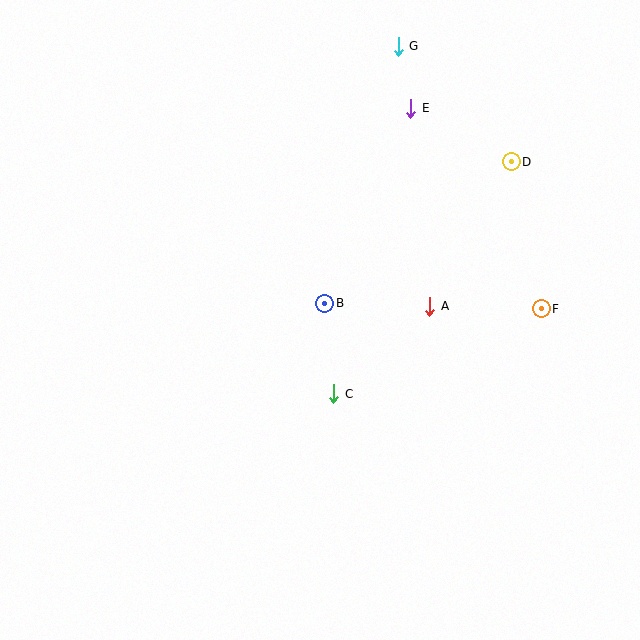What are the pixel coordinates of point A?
Point A is at (430, 306).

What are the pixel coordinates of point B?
Point B is at (325, 303).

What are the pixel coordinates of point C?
Point C is at (334, 394).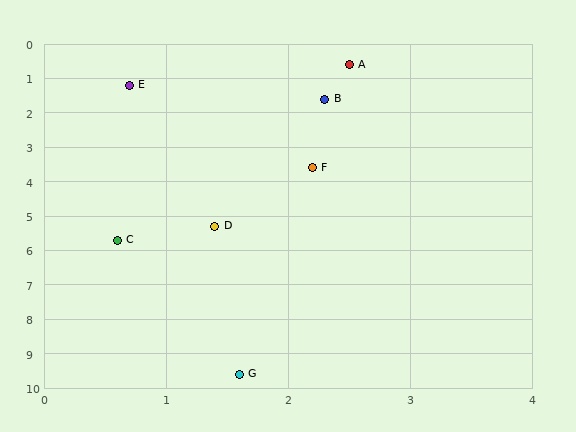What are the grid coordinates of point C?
Point C is at approximately (0.6, 5.7).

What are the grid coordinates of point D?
Point D is at approximately (1.4, 5.3).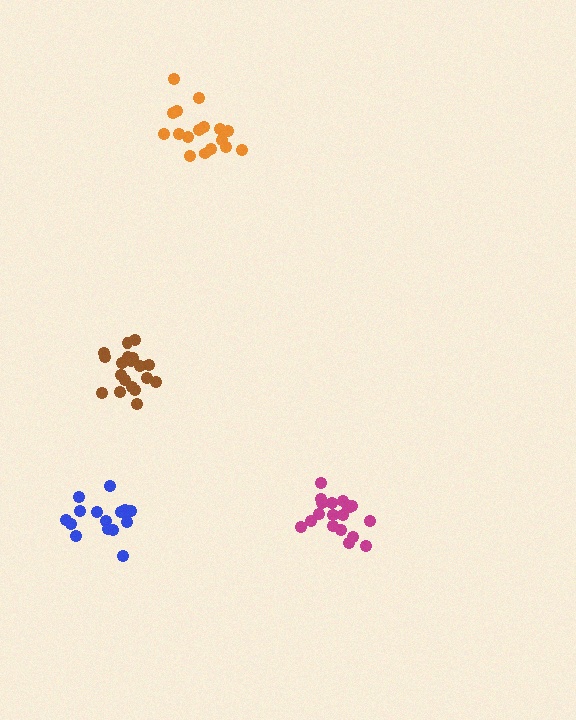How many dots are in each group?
Group 1: 19 dots, Group 2: 15 dots, Group 3: 17 dots, Group 4: 19 dots (70 total).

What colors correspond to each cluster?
The clusters are colored: magenta, blue, orange, brown.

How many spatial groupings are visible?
There are 4 spatial groupings.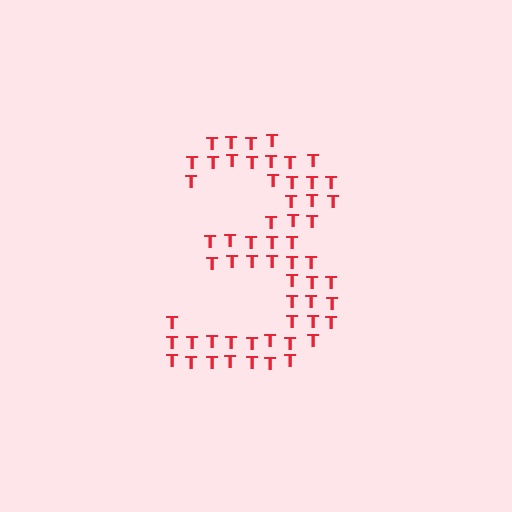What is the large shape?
The large shape is the digit 3.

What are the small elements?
The small elements are letter T's.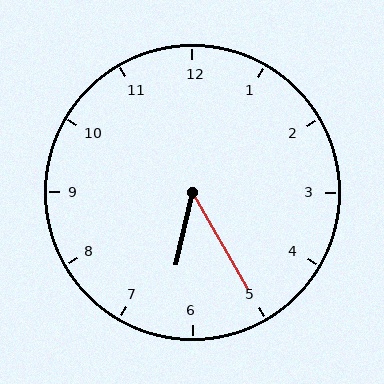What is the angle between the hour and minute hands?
Approximately 42 degrees.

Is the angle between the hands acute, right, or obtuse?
It is acute.